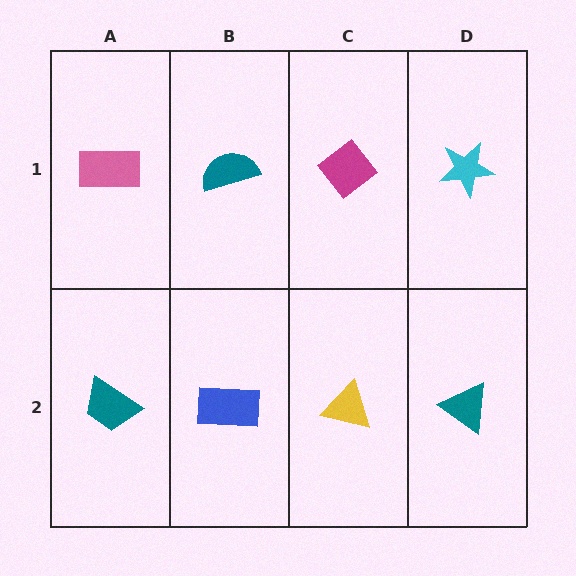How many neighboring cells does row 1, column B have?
3.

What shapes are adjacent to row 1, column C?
A yellow triangle (row 2, column C), a teal semicircle (row 1, column B), a cyan star (row 1, column D).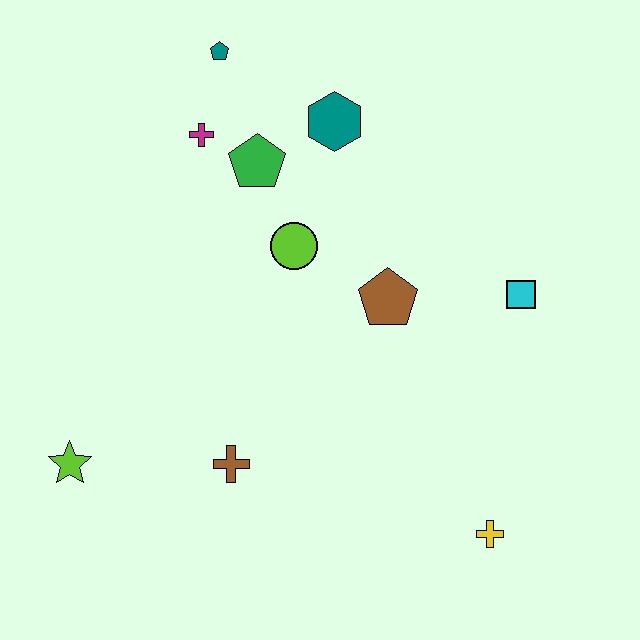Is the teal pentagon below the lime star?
No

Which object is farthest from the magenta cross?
The yellow cross is farthest from the magenta cross.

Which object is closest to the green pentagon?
The magenta cross is closest to the green pentagon.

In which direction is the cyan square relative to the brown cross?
The cyan square is to the right of the brown cross.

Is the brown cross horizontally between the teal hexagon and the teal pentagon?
Yes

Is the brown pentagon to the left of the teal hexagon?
No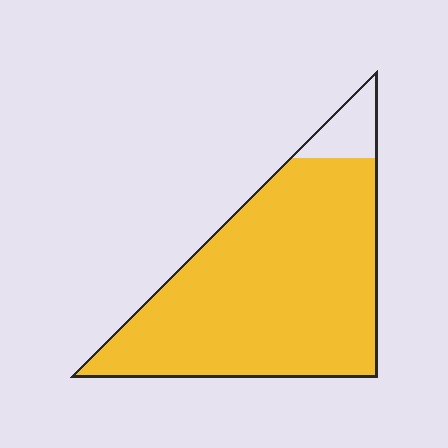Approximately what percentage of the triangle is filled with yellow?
Approximately 90%.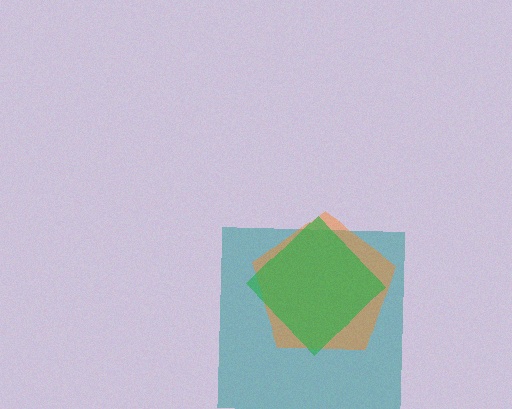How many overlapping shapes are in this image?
There are 3 overlapping shapes in the image.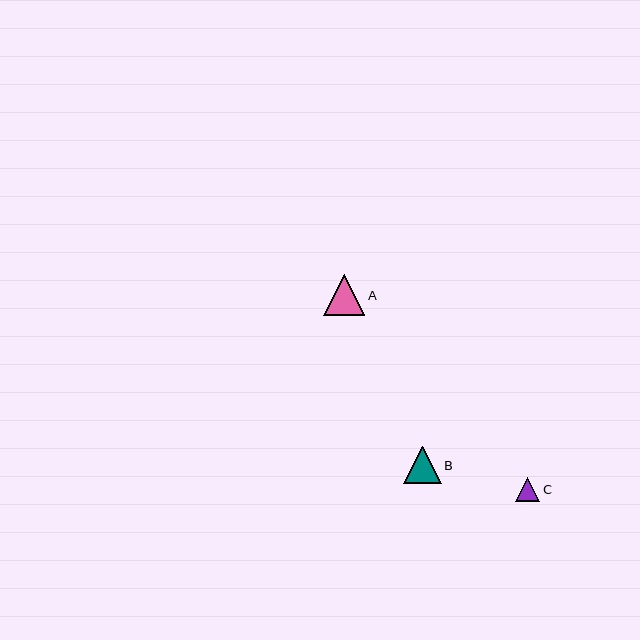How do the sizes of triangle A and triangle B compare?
Triangle A and triangle B are approximately the same size.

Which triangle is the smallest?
Triangle C is the smallest with a size of approximately 24 pixels.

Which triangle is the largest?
Triangle A is the largest with a size of approximately 41 pixels.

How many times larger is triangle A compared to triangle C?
Triangle A is approximately 1.7 times the size of triangle C.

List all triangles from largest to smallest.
From largest to smallest: A, B, C.